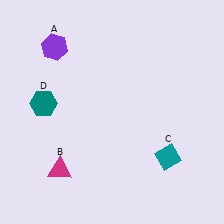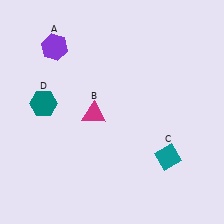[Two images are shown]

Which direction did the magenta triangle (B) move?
The magenta triangle (B) moved up.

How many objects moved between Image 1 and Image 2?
1 object moved between the two images.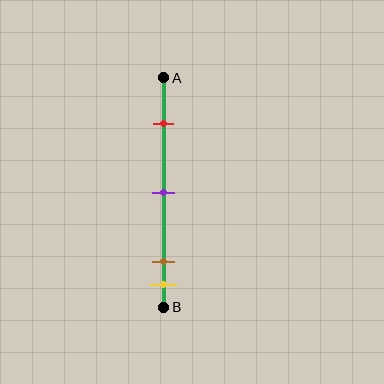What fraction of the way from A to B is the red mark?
The red mark is approximately 20% (0.2) of the way from A to B.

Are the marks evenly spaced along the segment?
No, the marks are not evenly spaced.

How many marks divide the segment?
There are 4 marks dividing the segment.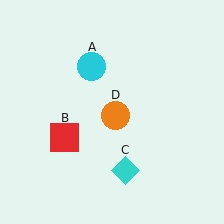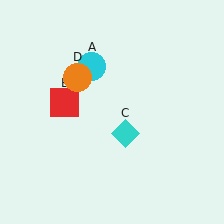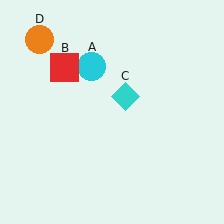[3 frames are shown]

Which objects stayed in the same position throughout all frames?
Cyan circle (object A) remained stationary.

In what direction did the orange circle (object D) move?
The orange circle (object D) moved up and to the left.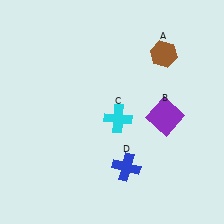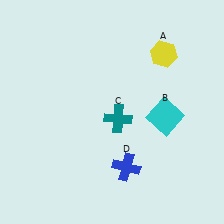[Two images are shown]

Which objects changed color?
A changed from brown to yellow. B changed from purple to cyan. C changed from cyan to teal.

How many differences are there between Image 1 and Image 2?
There are 3 differences between the two images.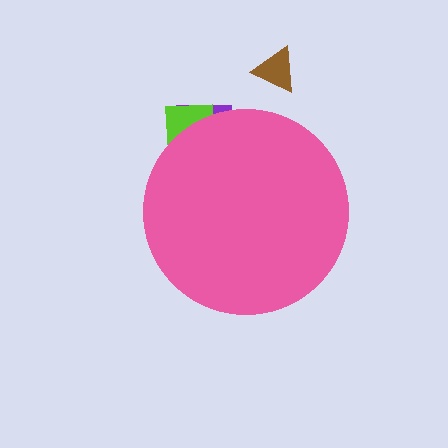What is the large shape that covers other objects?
A pink circle.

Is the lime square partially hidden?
Yes, the lime square is partially hidden behind the pink circle.